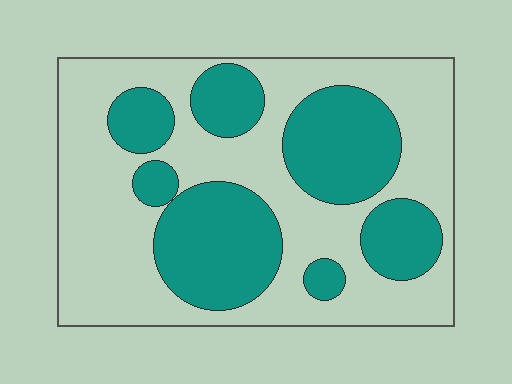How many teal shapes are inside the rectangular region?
7.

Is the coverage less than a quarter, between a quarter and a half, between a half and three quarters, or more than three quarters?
Between a quarter and a half.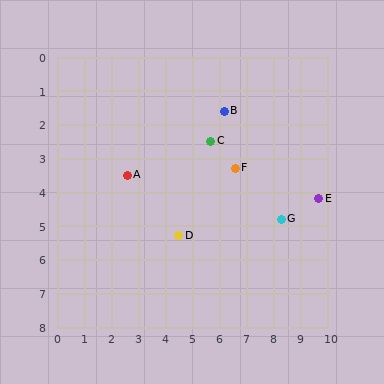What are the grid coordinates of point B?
Point B is at approximately (6.2, 1.6).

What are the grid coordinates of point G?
Point G is at approximately (8.3, 4.8).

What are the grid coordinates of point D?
Point D is at approximately (4.5, 5.3).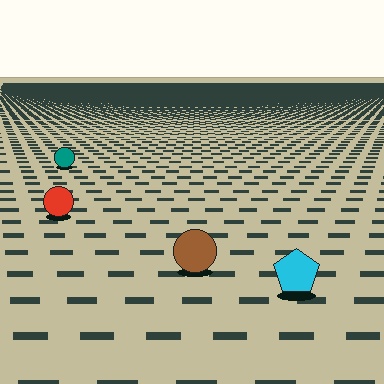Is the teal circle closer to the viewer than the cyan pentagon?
No. The cyan pentagon is closer — you can tell from the texture gradient: the ground texture is coarser near it.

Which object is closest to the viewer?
The cyan pentagon is closest. The texture marks near it are larger and more spread out.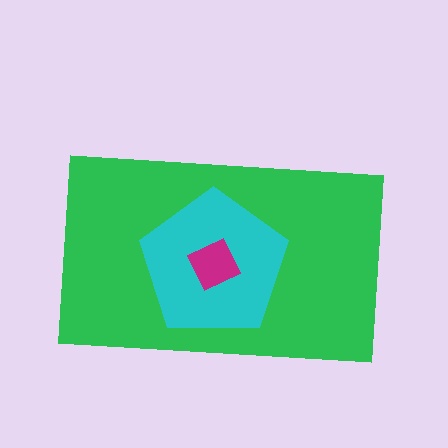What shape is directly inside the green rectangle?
The cyan pentagon.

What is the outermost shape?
The green rectangle.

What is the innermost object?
The magenta square.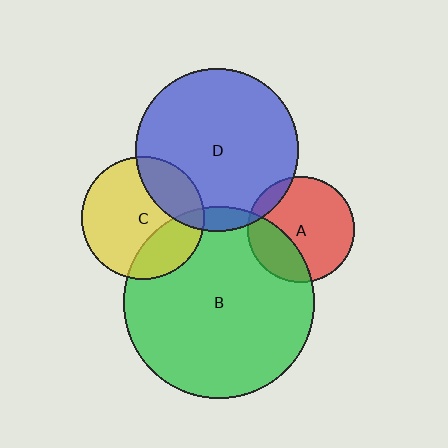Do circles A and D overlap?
Yes.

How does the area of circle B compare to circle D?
Approximately 1.4 times.